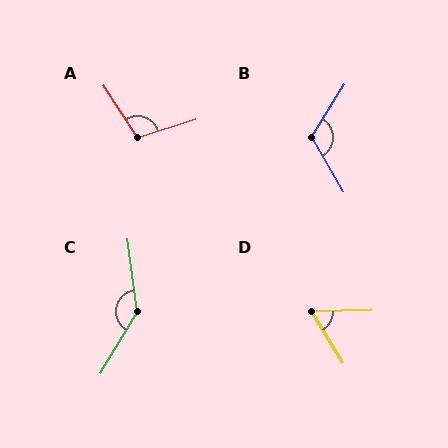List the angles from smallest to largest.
D (60°), A (105°), B (118°), C (142°).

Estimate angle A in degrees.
Approximately 105 degrees.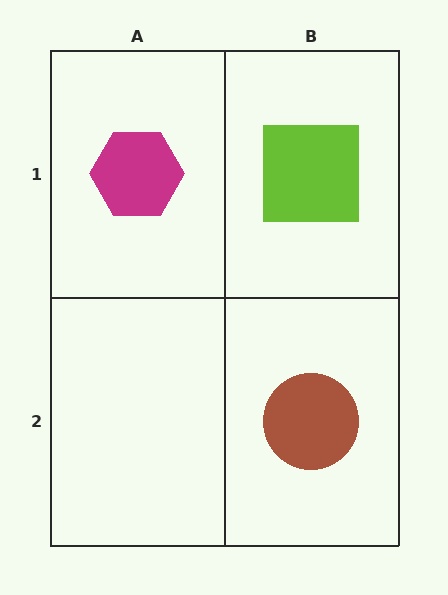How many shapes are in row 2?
1 shape.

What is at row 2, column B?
A brown circle.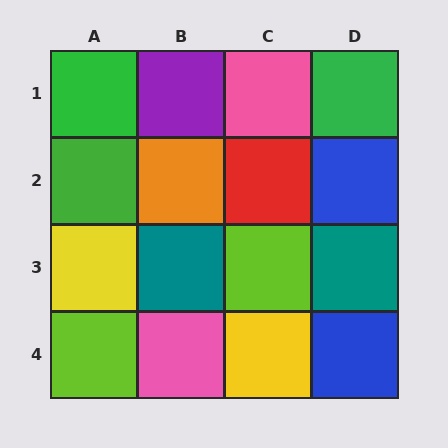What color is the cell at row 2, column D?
Blue.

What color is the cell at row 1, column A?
Green.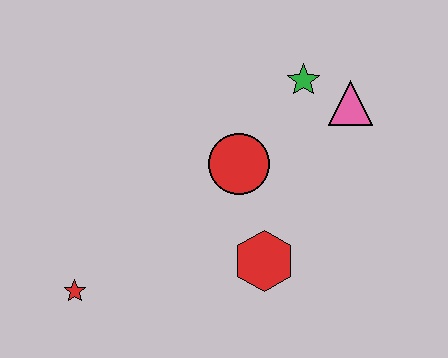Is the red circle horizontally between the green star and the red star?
Yes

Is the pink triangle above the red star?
Yes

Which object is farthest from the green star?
The red star is farthest from the green star.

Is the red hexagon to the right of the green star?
No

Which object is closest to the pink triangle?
The green star is closest to the pink triangle.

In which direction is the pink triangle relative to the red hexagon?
The pink triangle is above the red hexagon.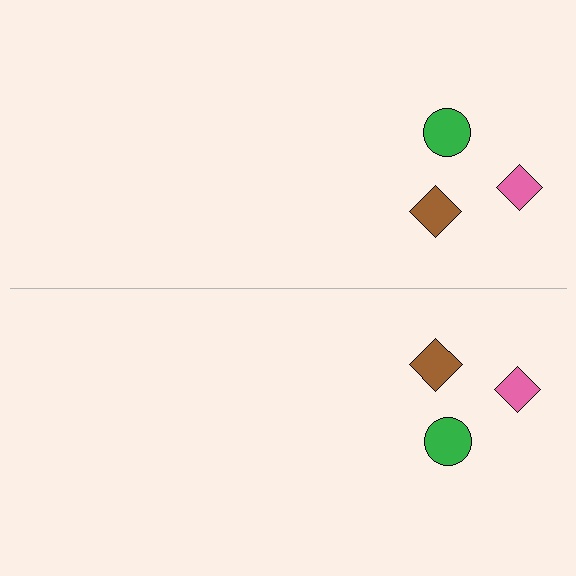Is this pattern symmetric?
Yes, this pattern has bilateral (reflection) symmetry.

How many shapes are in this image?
There are 6 shapes in this image.